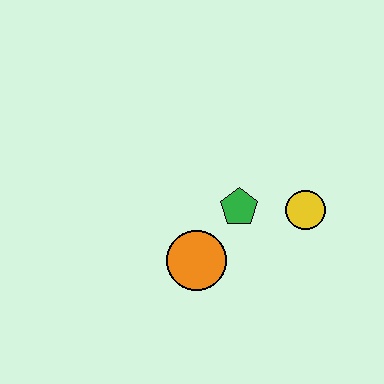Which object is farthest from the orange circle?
The yellow circle is farthest from the orange circle.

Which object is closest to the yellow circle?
The green pentagon is closest to the yellow circle.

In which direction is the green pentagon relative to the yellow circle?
The green pentagon is to the left of the yellow circle.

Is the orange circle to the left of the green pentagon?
Yes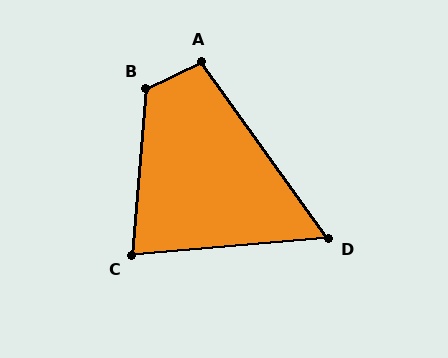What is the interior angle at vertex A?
Approximately 100 degrees (obtuse).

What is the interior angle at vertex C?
Approximately 80 degrees (acute).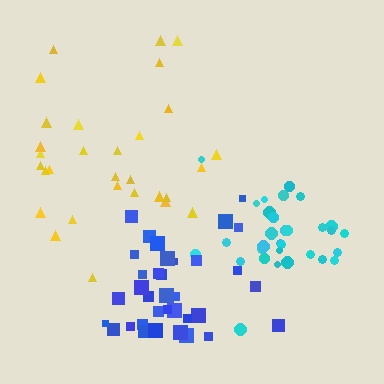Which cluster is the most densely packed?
Cyan.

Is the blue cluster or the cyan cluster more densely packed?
Cyan.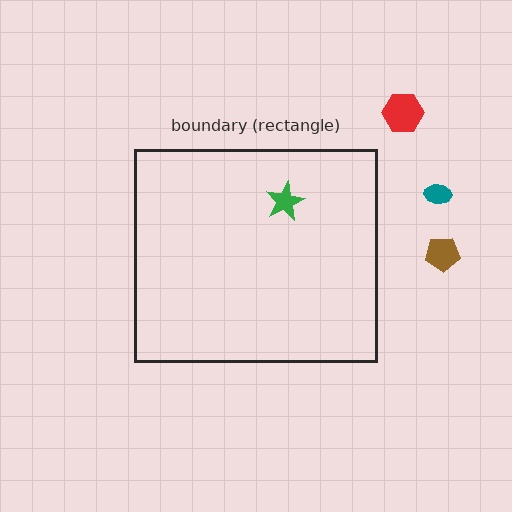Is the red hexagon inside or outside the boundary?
Outside.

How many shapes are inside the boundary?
1 inside, 3 outside.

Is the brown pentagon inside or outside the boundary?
Outside.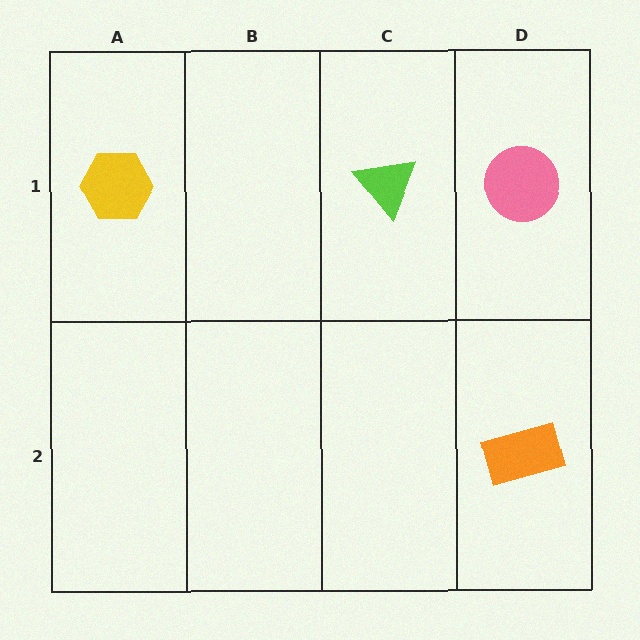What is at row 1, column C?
A lime triangle.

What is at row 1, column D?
A pink circle.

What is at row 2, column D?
An orange rectangle.